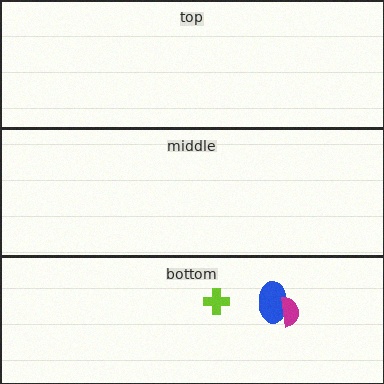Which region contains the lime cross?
The bottom region.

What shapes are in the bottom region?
The lime cross, the blue ellipse, the magenta semicircle.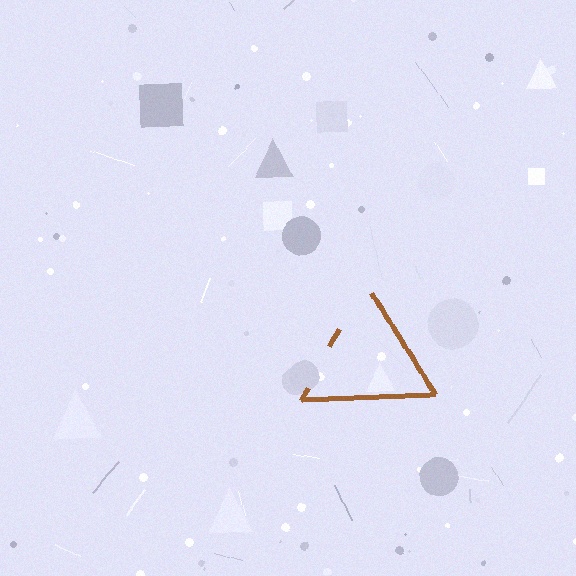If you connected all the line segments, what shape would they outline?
They would outline a triangle.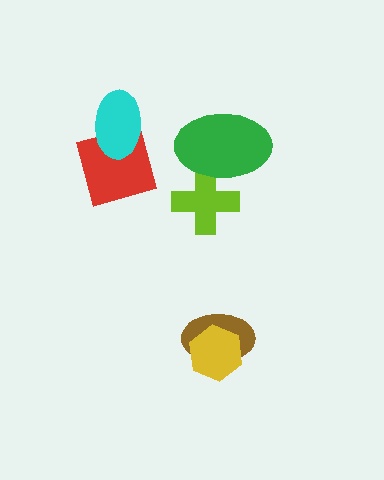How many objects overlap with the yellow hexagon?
1 object overlaps with the yellow hexagon.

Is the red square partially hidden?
Yes, it is partially covered by another shape.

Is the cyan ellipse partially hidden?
No, no other shape covers it.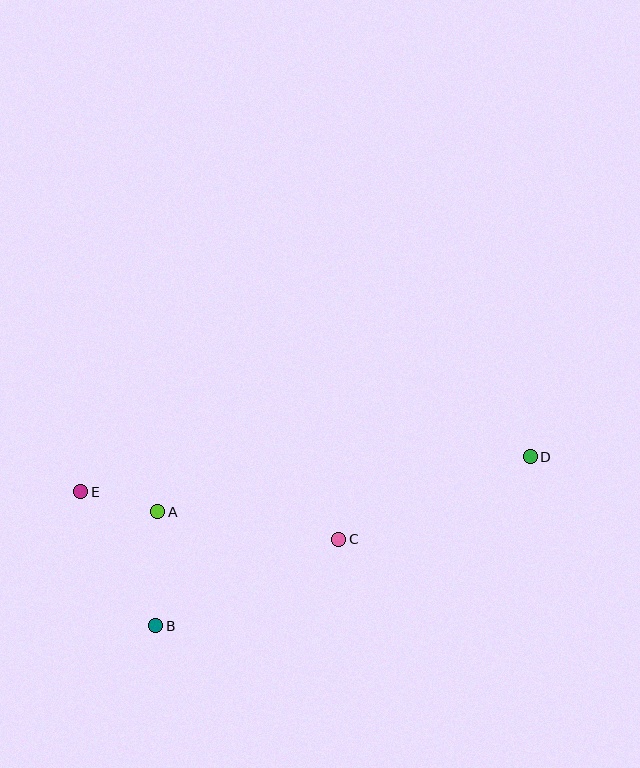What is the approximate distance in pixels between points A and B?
The distance between A and B is approximately 114 pixels.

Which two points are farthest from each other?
Points D and E are farthest from each other.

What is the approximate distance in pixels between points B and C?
The distance between B and C is approximately 203 pixels.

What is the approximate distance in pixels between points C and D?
The distance between C and D is approximately 208 pixels.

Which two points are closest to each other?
Points A and E are closest to each other.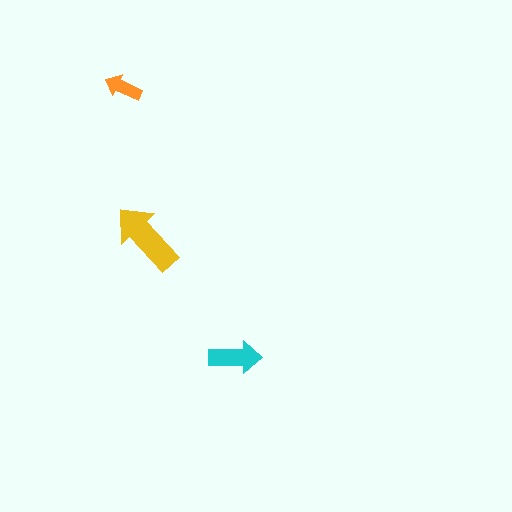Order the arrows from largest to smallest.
the yellow one, the cyan one, the orange one.